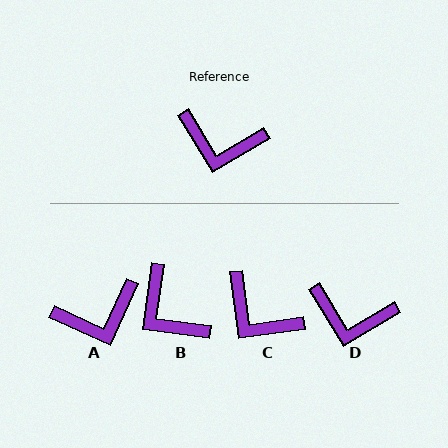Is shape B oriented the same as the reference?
No, it is off by about 39 degrees.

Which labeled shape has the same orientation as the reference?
D.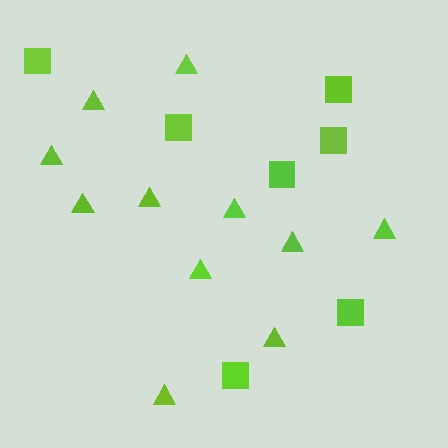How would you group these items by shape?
There are 2 groups: one group of triangles (11) and one group of squares (7).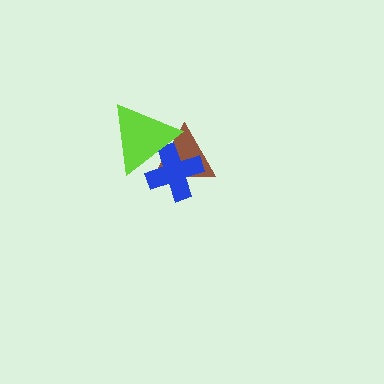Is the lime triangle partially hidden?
No, no other shape covers it.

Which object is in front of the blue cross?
The lime triangle is in front of the blue cross.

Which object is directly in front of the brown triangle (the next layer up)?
The blue cross is directly in front of the brown triangle.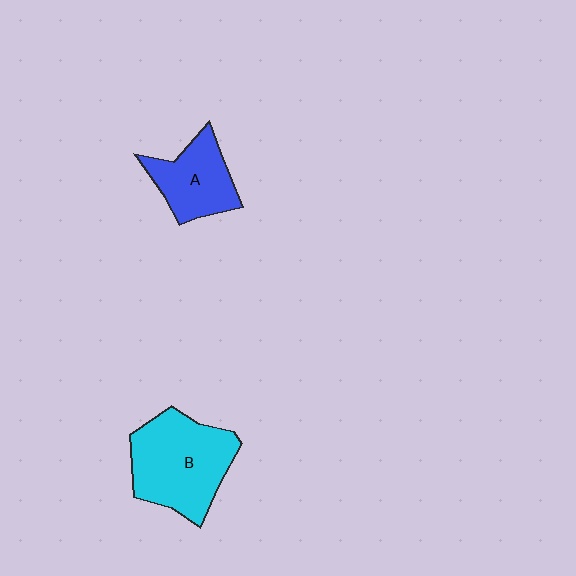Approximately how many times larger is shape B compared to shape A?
Approximately 1.6 times.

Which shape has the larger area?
Shape B (cyan).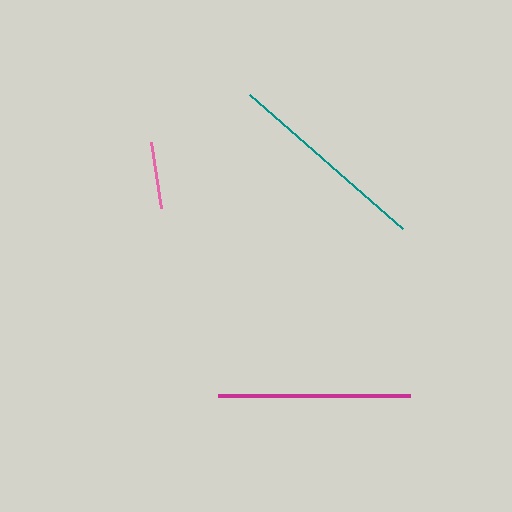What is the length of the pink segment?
The pink segment is approximately 67 pixels long.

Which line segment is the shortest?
The pink line is the shortest at approximately 67 pixels.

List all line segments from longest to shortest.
From longest to shortest: teal, magenta, pink.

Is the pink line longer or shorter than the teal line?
The teal line is longer than the pink line.